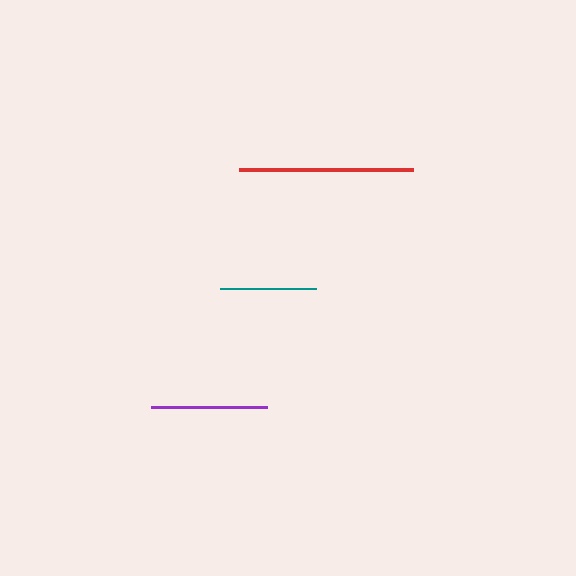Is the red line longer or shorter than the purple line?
The red line is longer than the purple line.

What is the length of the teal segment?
The teal segment is approximately 95 pixels long.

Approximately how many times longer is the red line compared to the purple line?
The red line is approximately 1.5 times the length of the purple line.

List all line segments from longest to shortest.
From longest to shortest: red, purple, teal.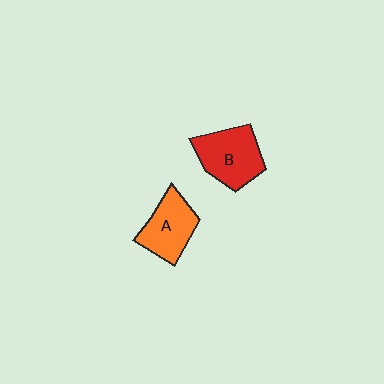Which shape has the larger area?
Shape B (red).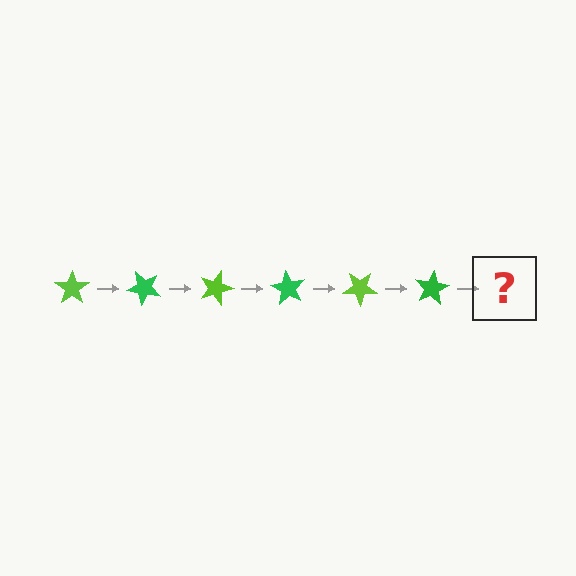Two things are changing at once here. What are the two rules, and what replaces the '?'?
The two rules are that it rotates 45 degrees each step and the color cycles through lime and green. The '?' should be a lime star, rotated 270 degrees from the start.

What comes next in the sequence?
The next element should be a lime star, rotated 270 degrees from the start.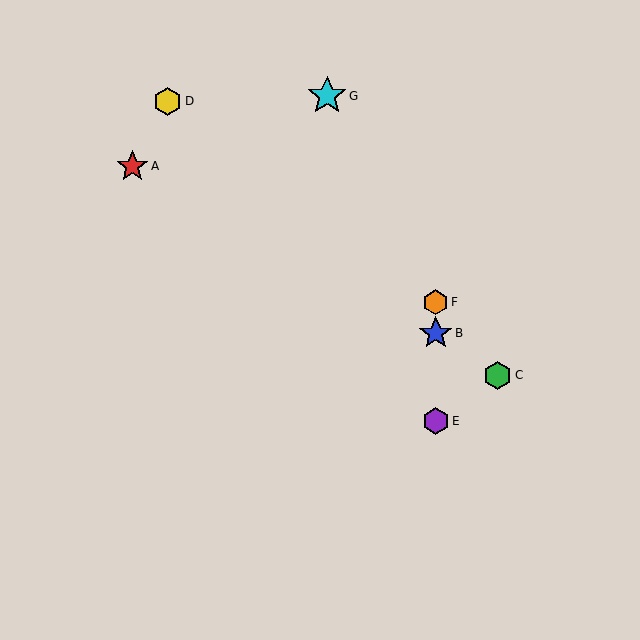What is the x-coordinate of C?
Object C is at x≈498.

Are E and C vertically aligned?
No, E is at x≈436 and C is at x≈498.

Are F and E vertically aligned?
Yes, both are at x≈436.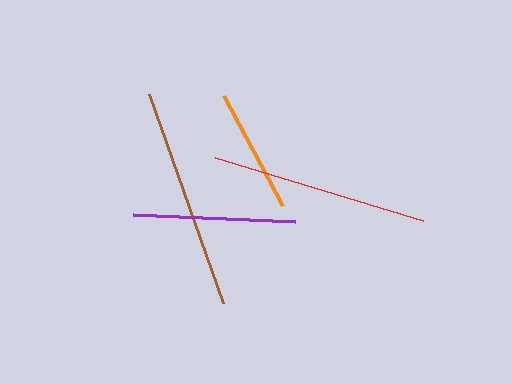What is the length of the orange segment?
The orange segment is approximately 126 pixels long.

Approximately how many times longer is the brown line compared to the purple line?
The brown line is approximately 1.4 times the length of the purple line.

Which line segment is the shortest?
The orange line is the shortest at approximately 126 pixels.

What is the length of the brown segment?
The brown segment is approximately 221 pixels long.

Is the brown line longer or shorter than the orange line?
The brown line is longer than the orange line.